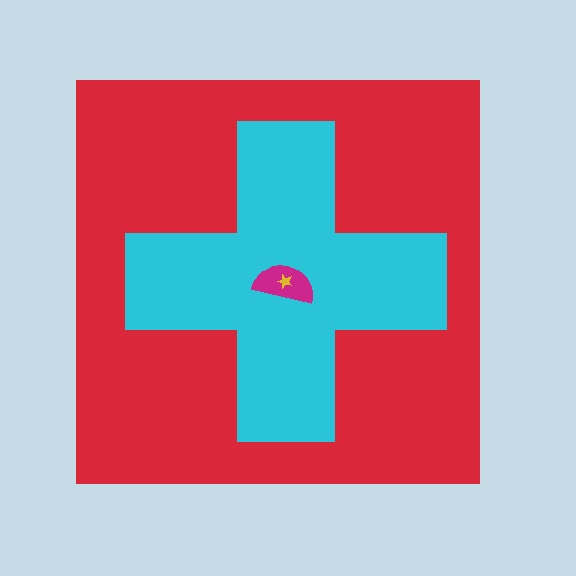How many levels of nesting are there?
4.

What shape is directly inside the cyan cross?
The magenta semicircle.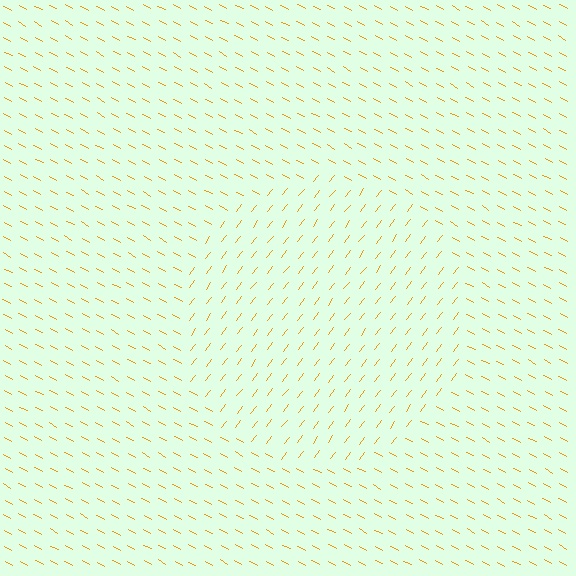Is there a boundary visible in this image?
Yes, there is a texture boundary formed by a change in line orientation.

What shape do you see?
I see a circle.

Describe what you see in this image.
The image is filled with small orange line segments. A circle region in the image has lines oriented differently from the surrounding lines, creating a visible texture boundary.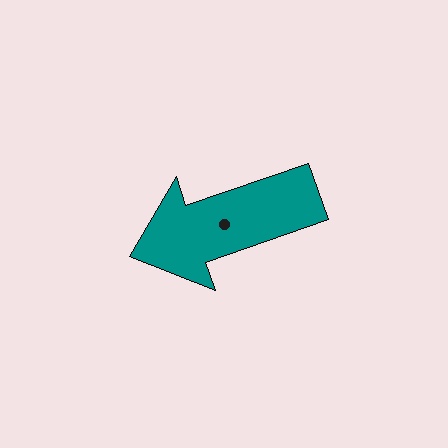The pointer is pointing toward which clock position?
Roughly 8 o'clock.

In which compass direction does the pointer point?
West.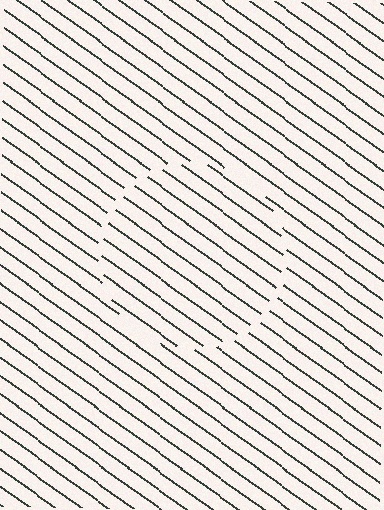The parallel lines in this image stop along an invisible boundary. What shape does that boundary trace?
An illusory circle. The interior of the shape contains the same grating, shifted by half a period — the contour is defined by the phase discontinuity where line-ends from the inner and outer gratings abut.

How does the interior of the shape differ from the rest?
The interior of the shape contains the same grating, shifted by half a period — the contour is defined by the phase discontinuity where line-ends from the inner and outer gratings abut.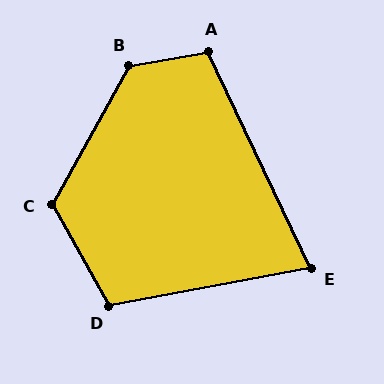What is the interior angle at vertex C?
Approximately 121 degrees (obtuse).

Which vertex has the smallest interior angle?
E, at approximately 75 degrees.